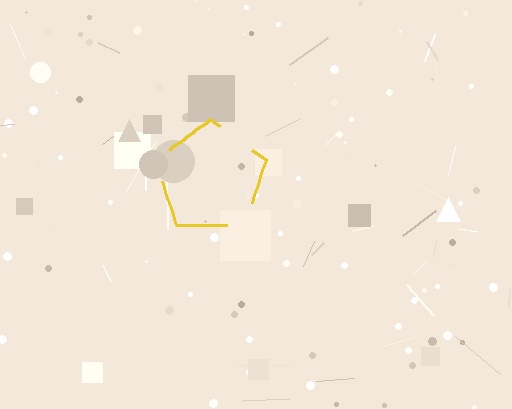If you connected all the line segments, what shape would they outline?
They would outline a pentagon.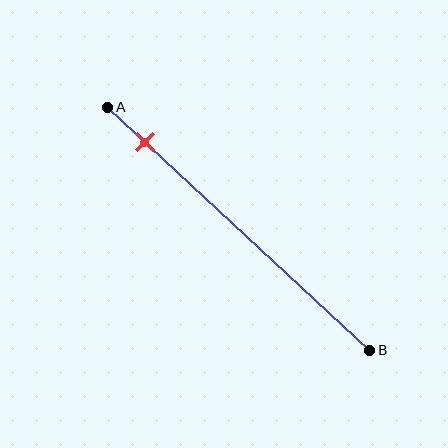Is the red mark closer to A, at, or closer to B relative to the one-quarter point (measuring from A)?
The red mark is closer to point A than the one-quarter point of segment AB.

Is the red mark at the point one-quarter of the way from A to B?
No, the mark is at about 15% from A, not at the 25% one-quarter point.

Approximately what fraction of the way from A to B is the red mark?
The red mark is approximately 15% of the way from A to B.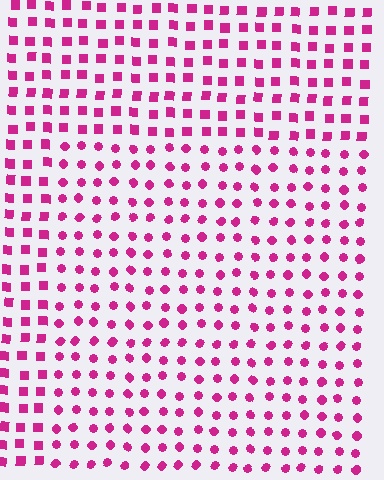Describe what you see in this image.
The image is filled with small magenta elements arranged in a uniform grid. A rectangle-shaped region contains circles, while the surrounding area contains squares. The boundary is defined purely by the change in element shape.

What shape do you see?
I see a rectangle.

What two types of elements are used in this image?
The image uses circles inside the rectangle region and squares outside it.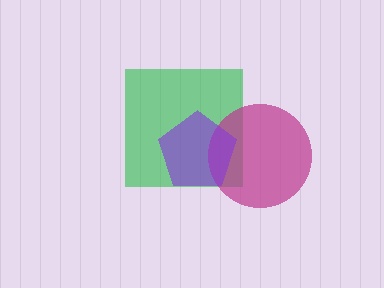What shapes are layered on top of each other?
The layered shapes are: a green square, a magenta circle, a purple pentagon.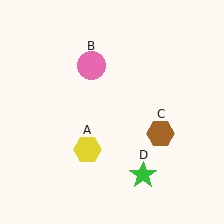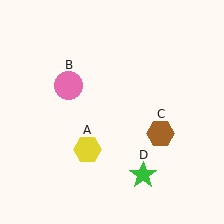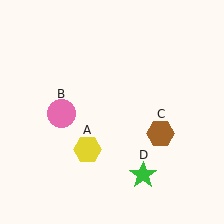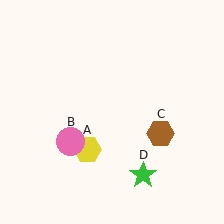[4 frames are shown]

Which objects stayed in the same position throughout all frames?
Yellow hexagon (object A) and brown hexagon (object C) and green star (object D) remained stationary.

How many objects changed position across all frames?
1 object changed position: pink circle (object B).